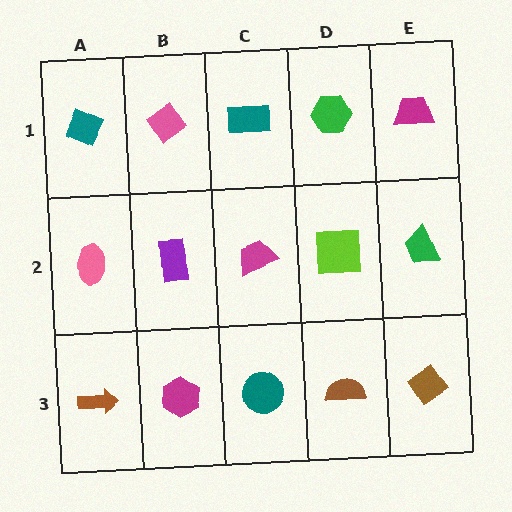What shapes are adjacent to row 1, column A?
A pink ellipse (row 2, column A), a pink diamond (row 1, column B).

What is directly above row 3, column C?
A magenta trapezoid.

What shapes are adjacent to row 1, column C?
A magenta trapezoid (row 2, column C), a pink diamond (row 1, column B), a green hexagon (row 1, column D).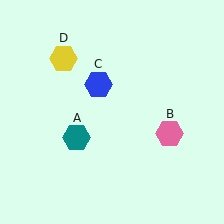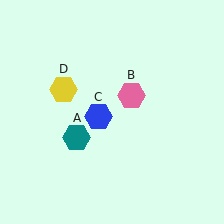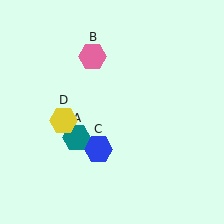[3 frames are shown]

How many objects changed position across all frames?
3 objects changed position: pink hexagon (object B), blue hexagon (object C), yellow hexagon (object D).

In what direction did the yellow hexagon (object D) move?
The yellow hexagon (object D) moved down.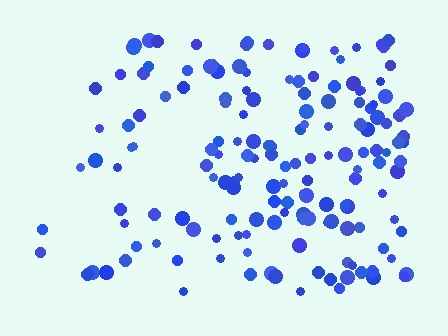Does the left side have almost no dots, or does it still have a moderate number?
Still a moderate number, just noticeably fewer than the right.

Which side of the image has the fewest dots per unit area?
The left.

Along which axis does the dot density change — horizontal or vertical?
Horizontal.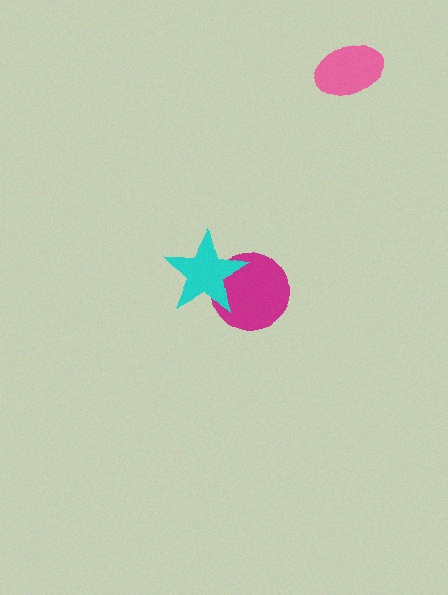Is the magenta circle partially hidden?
Yes, it is partially covered by another shape.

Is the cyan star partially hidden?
No, no other shape covers it.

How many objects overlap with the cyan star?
1 object overlaps with the cyan star.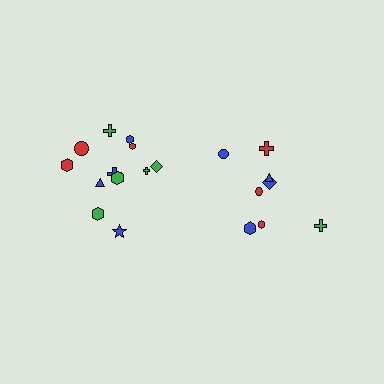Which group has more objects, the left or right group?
The left group.